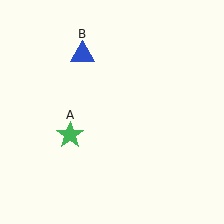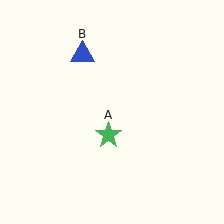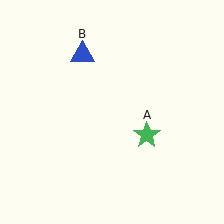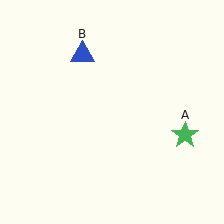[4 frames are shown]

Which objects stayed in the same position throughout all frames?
Blue triangle (object B) remained stationary.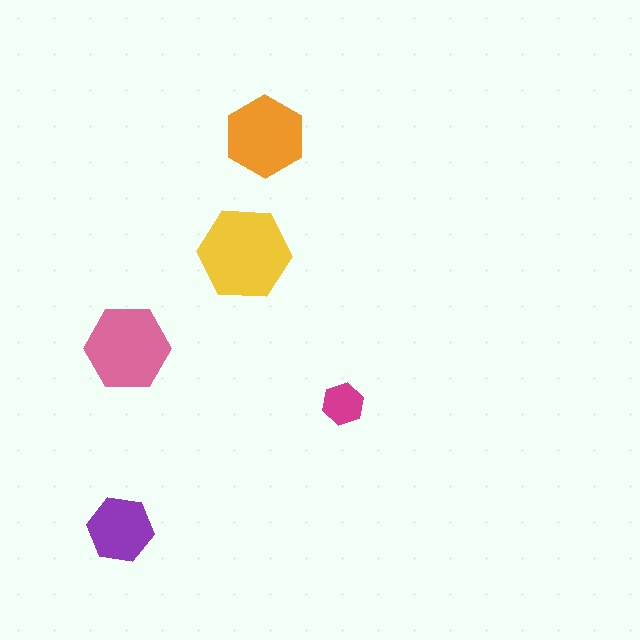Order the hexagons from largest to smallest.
the yellow one, the pink one, the orange one, the purple one, the magenta one.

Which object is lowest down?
The purple hexagon is bottommost.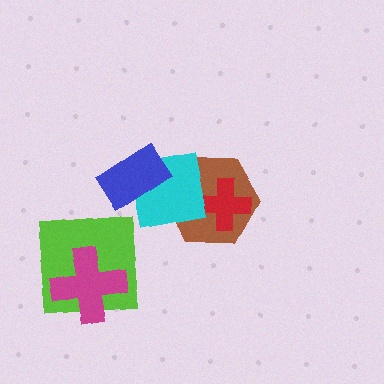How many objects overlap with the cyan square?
3 objects overlap with the cyan square.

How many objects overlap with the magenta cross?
1 object overlaps with the magenta cross.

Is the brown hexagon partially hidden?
Yes, it is partially covered by another shape.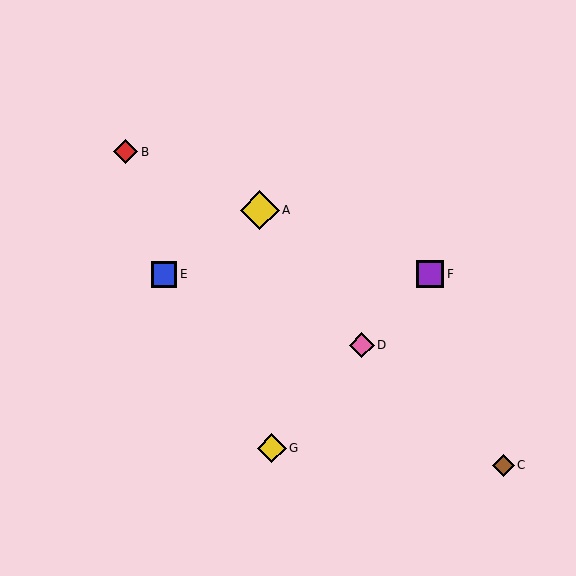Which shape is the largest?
The yellow diamond (labeled A) is the largest.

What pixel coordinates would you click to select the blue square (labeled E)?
Click at (164, 274) to select the blue square E.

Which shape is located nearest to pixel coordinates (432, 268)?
The purple square (labeled F) at (430, 274) is nearest to that location.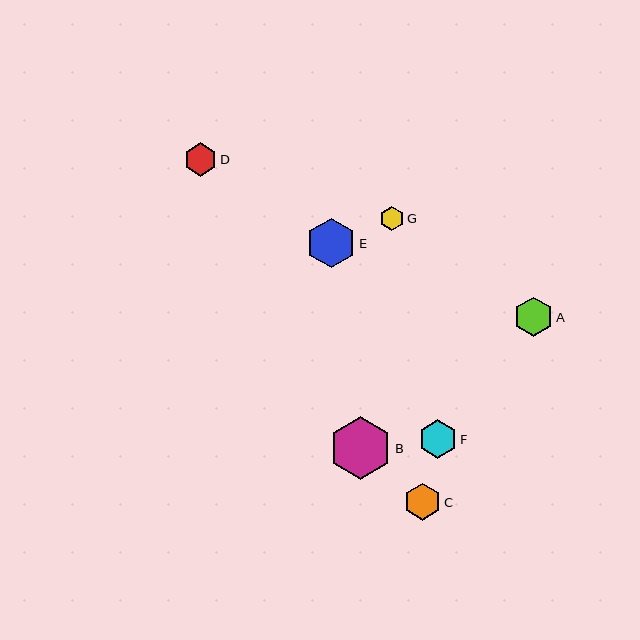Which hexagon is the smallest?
Hexagon G is the smallest with a size of approximately 24 pixels.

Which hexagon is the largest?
Hexagon B is the largest with a size of approximately 62 pixels.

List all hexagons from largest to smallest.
From largest to smallest: B, E, A, F, C, D, G.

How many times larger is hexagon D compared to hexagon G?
Hexagon D is approximately 1.4 times the size of hexagon G.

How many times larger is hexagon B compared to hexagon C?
Hexagon B is approximately 1.7 times the size of hexagon C.